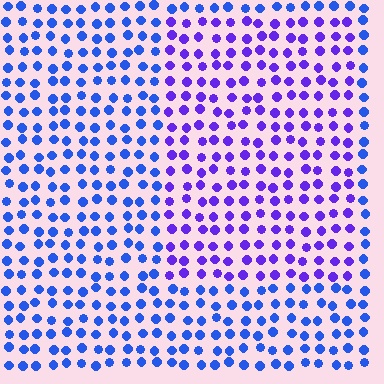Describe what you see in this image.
The image is filled with small blue elements in a uniform arrangement. A rectangle-shaped region is visible where the elements are tinted to a slightly different hue, forming a subtle color boundary.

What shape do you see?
I see a rectangle.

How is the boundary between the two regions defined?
The boundary is defined purely by a slight shift in hue (about 35 degrees). Spacing, size, and orientation are identical on both sides.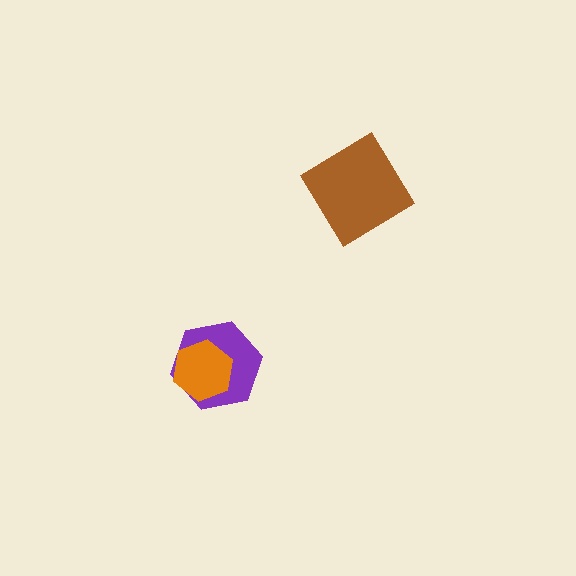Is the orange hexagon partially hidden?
No, no other shape covers it.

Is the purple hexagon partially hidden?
Yes, it is partially covered by another shape.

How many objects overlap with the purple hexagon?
1 object overlaps with the purple hexagon.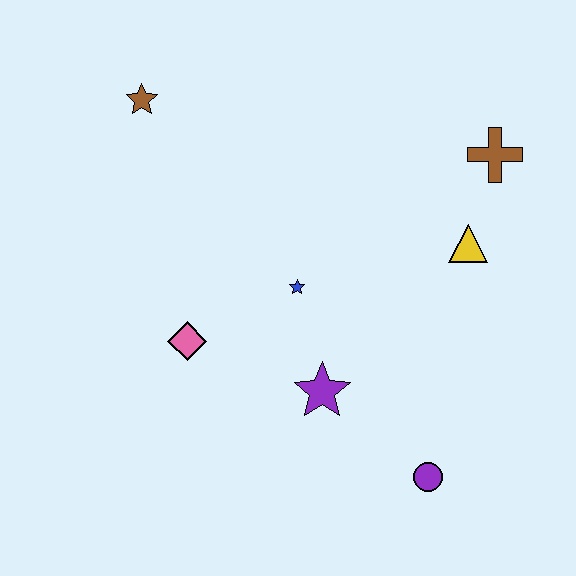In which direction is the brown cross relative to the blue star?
The brown cross is to the right of the blue star.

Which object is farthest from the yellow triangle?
The brown star is farthest from the yellow triangle.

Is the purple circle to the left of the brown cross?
Yes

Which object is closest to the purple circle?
The purple star is closest to the purple circle.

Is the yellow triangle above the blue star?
Yes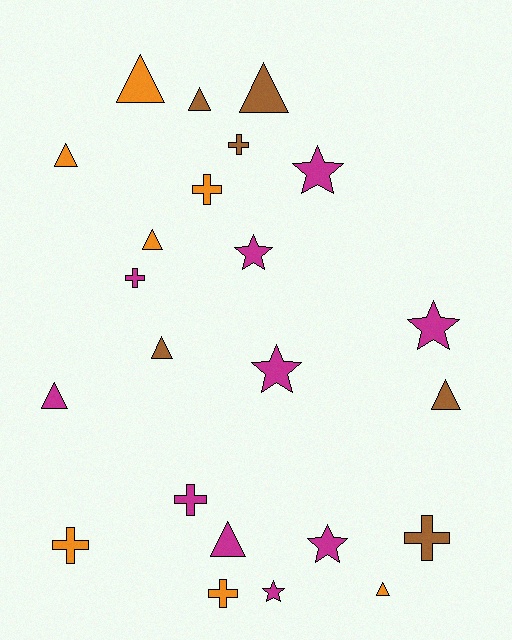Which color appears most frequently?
Magenta, with 10 objects.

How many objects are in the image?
There are 23 objects.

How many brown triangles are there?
There are 4 brown triangles.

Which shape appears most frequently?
Triangle, with 10 objects.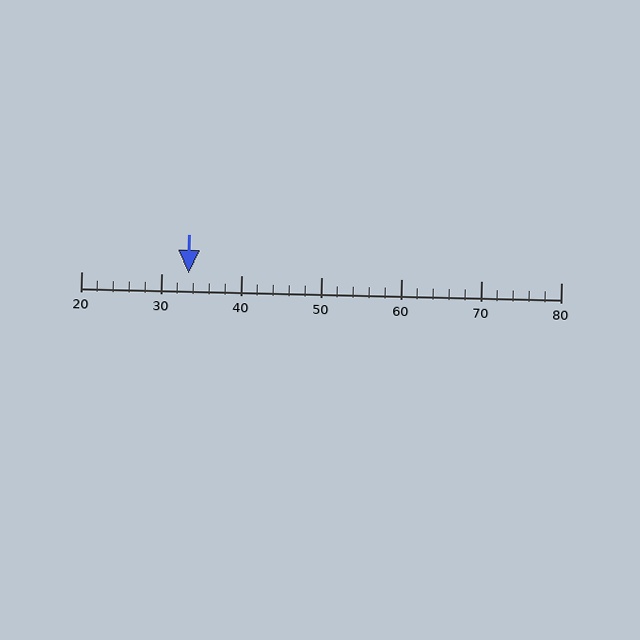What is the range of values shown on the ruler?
The ruler shows values from 20 to 80.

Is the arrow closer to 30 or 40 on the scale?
The arrow is closer to 30.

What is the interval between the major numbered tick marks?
The major tick marks are spaced 10 units apart.